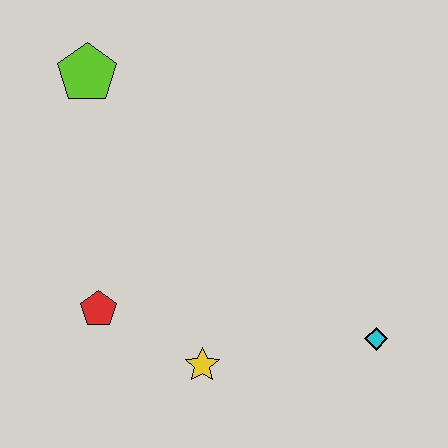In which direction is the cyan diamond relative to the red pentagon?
The cyan diamond is to the right of the red pentagon.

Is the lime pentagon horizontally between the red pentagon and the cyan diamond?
No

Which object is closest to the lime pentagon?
The red pentagon is closest to the lime pentagon.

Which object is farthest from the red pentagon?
The cyan diamond is farthest from the red pentagon.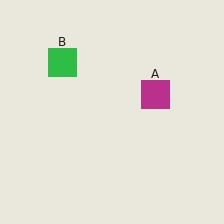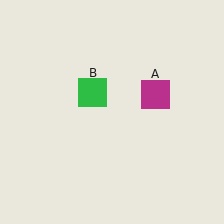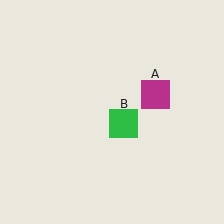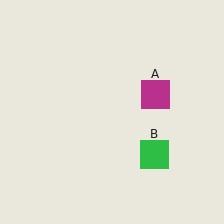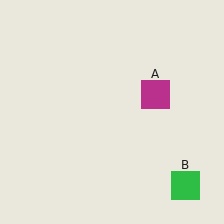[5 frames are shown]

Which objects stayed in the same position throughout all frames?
Magenta square (object A) remained stationary.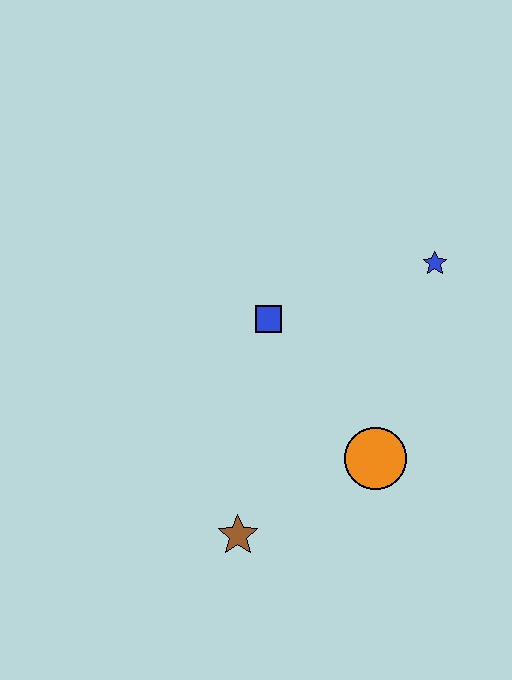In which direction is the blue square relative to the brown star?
The blue square is above the brown star.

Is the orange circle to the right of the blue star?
No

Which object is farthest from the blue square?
The brown star is farthest from the blue square.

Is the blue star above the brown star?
Yes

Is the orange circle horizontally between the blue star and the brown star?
Yes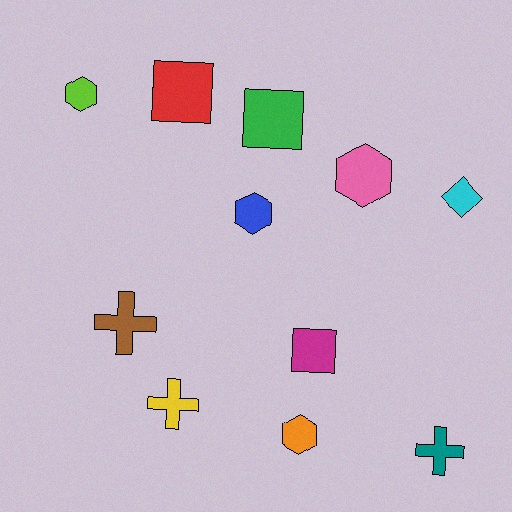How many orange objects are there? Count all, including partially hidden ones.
There is 1 orange object.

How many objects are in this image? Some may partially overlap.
There are 11 objects.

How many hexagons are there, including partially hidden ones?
There are 4 hexagons.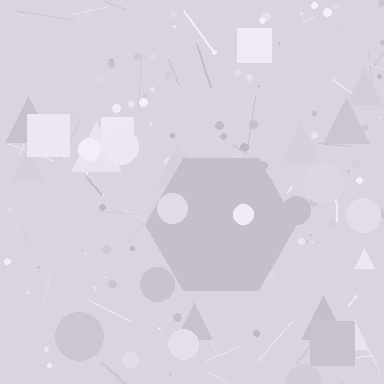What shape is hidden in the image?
A hexagon is hidden in the image.